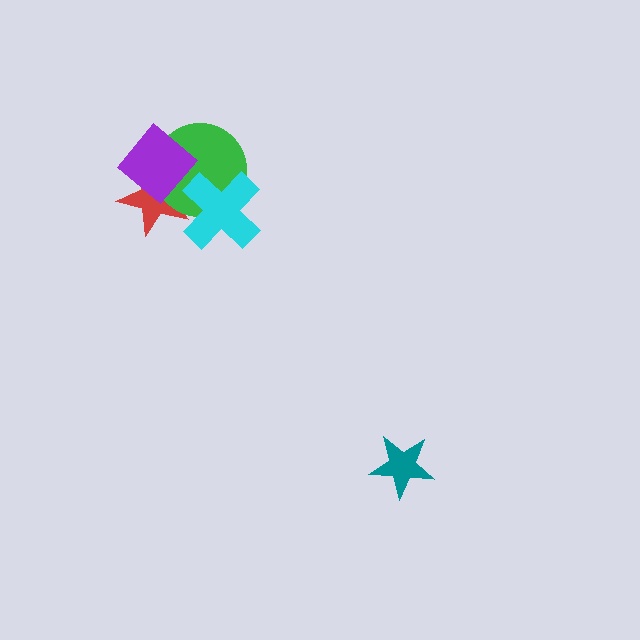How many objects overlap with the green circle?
3 objects overlap with the green circle.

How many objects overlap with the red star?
3 objects overlap with the red star.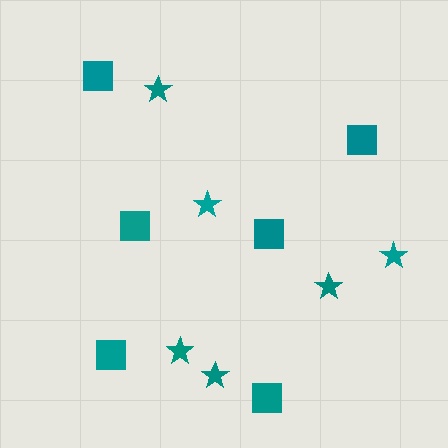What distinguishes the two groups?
There are 2 groups: one group of squares (6) and one group of stars (6).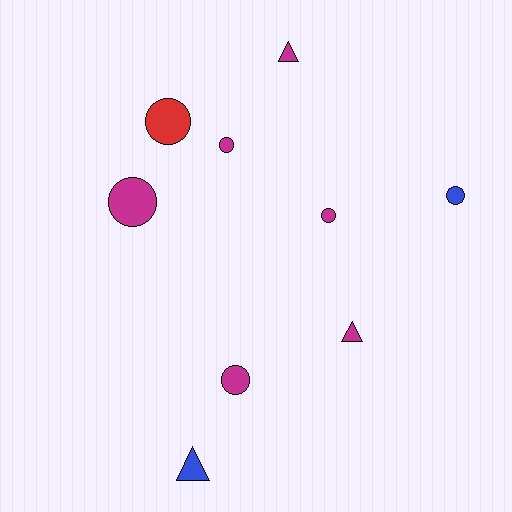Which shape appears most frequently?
Circle, with 6 objects.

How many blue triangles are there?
There is 1 blue triangle.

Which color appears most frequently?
Magenta, with 6 objects.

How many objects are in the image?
There are 9 objects.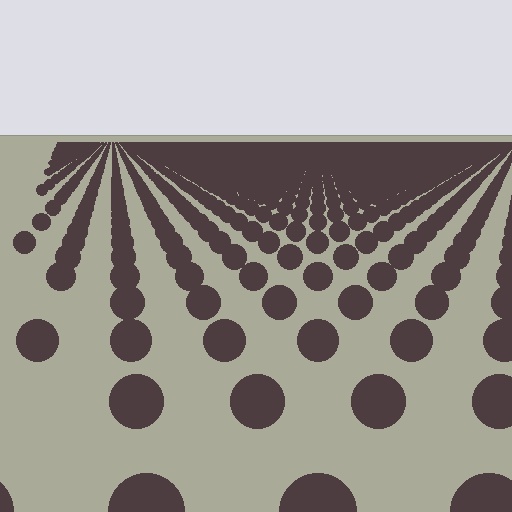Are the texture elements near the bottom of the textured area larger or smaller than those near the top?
Larger. Near the bottom, elements are closer to the viewer and appear at a bigger on-screen size.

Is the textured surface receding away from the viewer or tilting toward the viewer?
The surface is receding away from the viewer. Texture elements get smaller and denser toward the top.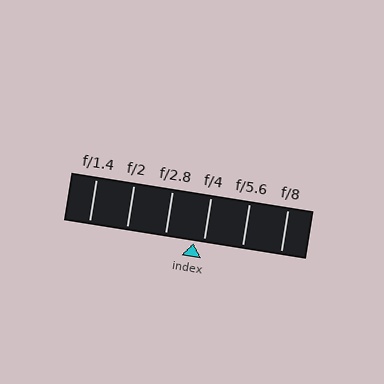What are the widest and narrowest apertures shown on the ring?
The widest aperture shown is f/1.4 and the narrowest is f/8.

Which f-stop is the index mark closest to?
The index mark is closest to f/4.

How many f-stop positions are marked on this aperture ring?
There are 6 f-stop positions marked.